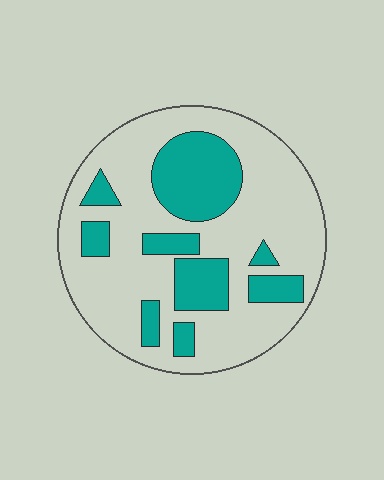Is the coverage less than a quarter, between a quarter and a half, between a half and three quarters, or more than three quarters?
Between a quarter and a half.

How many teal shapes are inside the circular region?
9.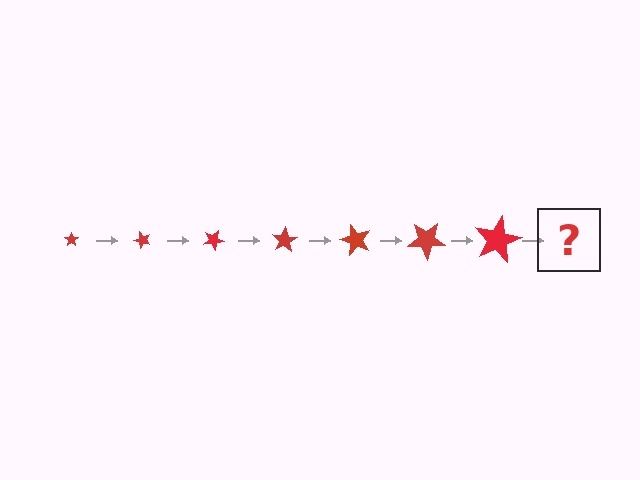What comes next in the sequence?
The next element should be a star, larger than the previous one and rotated 350 degrees from the start.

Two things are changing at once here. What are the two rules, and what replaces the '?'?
The two rules are that the star grows larger each step and it rotates 50 degrees each step. The '?' should be a star, larger than the previous one and rotated 350 degrees from the start.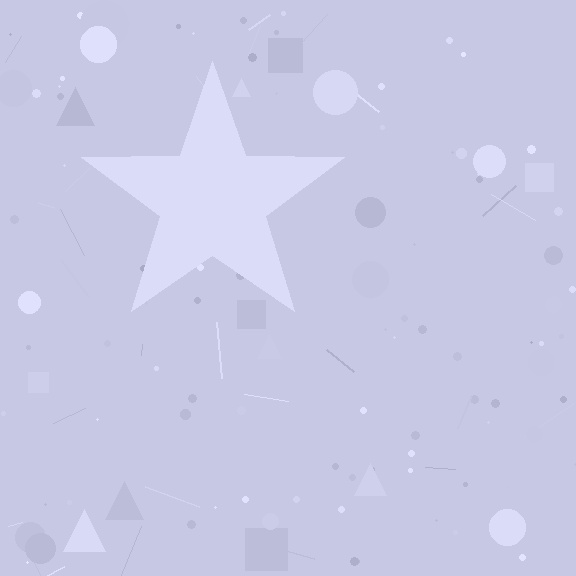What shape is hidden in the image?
A star is hidden in the image.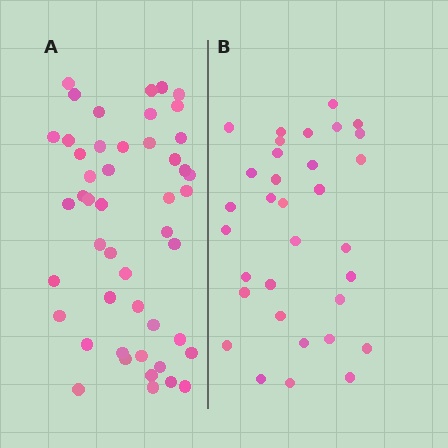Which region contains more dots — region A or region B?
Region A (the left region) has more dots.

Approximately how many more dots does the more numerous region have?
Region A has approximately 15 more dots than region B.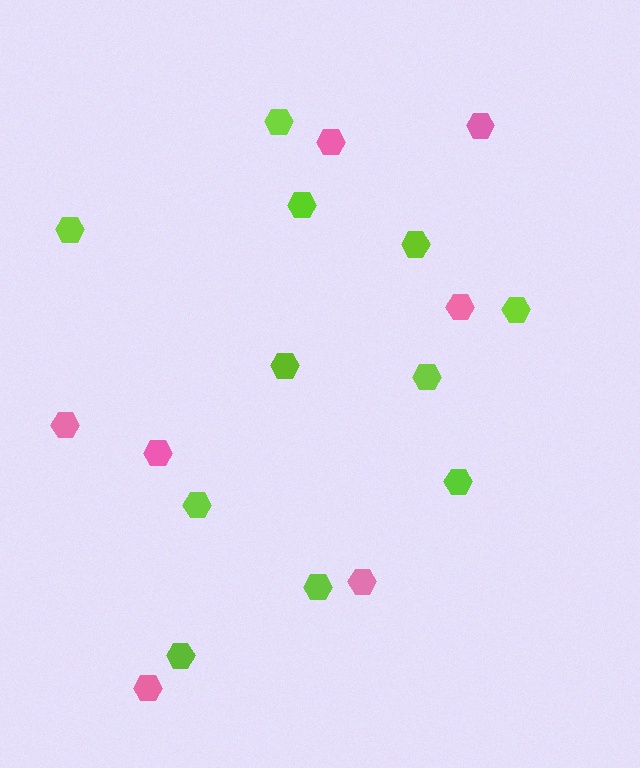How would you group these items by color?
There are 2 groups: one group of pink hexagons (7) and one group of lime hexagons (11).